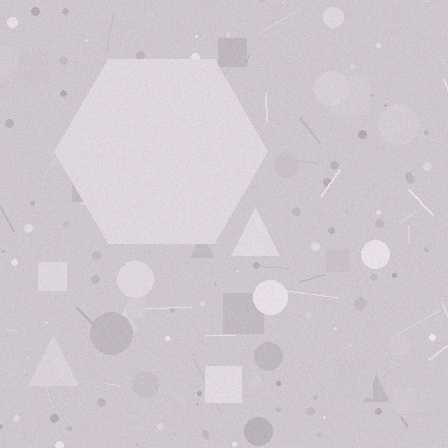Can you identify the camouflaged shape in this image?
The camouflaged shape is a hexagon.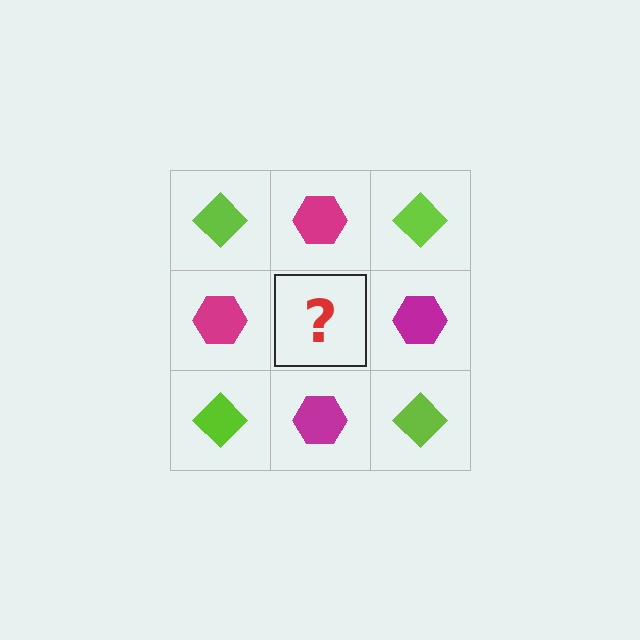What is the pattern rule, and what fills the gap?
The rule is that it alternates lime diamond and magenta hexagon in a checkerboard pattern. The gap should be filled with a lime diamond.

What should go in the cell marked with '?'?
The missing cell should contain a lime diamond.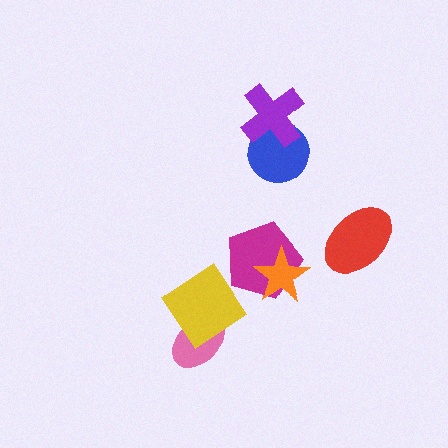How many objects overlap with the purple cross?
1 object overlaps with the purple cross.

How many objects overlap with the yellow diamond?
2 objects overlap with the yellow diamond.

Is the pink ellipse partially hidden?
Yes, it is partially covered by another shape.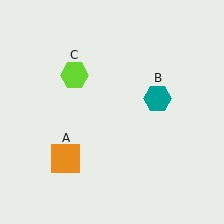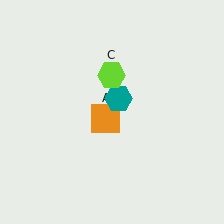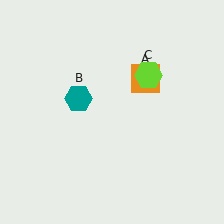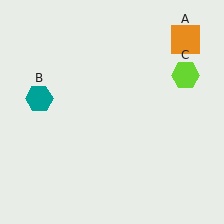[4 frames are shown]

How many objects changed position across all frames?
3 objects changed position: orange square (object A), teal hexagon (object B), lime hexagon (object C).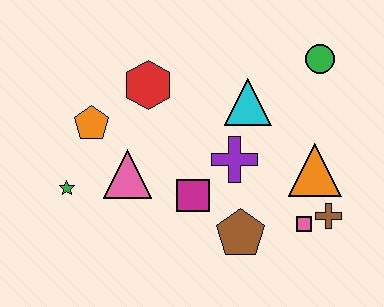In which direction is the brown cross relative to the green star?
The brown cross is to the right of the green star.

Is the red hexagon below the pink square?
No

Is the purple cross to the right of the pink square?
No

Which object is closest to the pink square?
The brown cross is closest to the pink square.